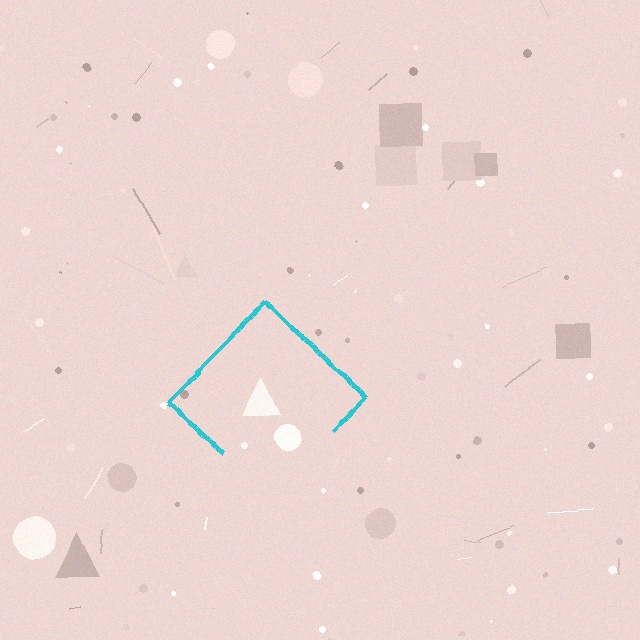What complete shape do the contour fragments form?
The contour fragments form a diamond.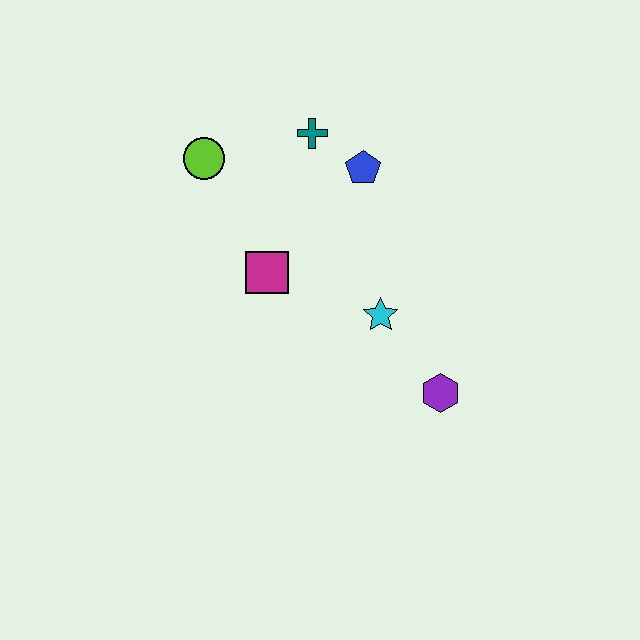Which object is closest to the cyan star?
The purple hexagon is closest to the cyan star.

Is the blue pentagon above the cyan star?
Yes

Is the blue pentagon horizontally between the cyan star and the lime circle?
Yes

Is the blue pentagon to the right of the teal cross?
Yes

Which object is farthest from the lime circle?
The purple hexagon is farthest from the lime circle.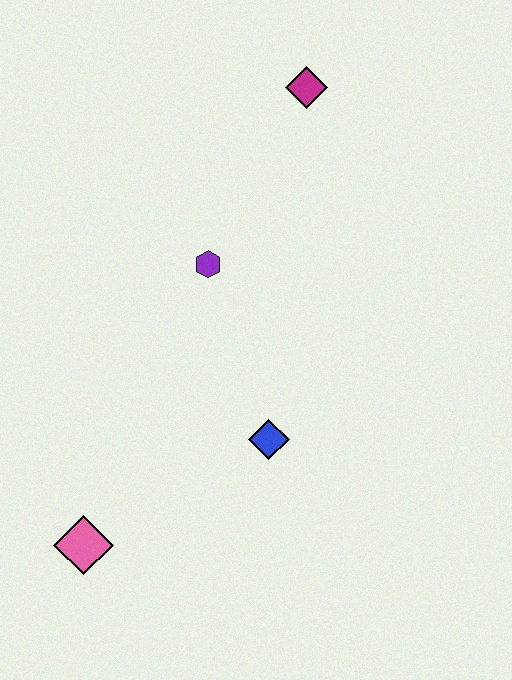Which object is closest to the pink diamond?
The blue diamond is closest to the pink diamond.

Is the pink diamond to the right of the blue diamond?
No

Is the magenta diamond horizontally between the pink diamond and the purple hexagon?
No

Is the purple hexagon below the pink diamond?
No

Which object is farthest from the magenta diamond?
The pink diamond is farthest from the magenta diamond.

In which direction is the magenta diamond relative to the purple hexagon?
The magenta diamond is above the purple hexagon.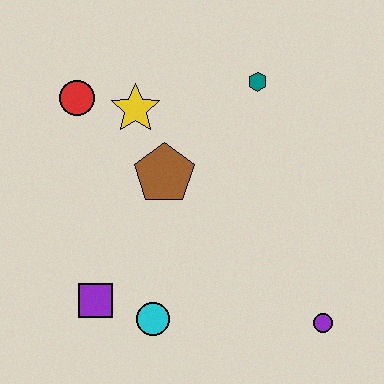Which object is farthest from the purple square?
The teal hexagon is farthest from the purple square.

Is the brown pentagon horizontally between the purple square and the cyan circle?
No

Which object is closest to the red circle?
The yellow star is closest to the red circle.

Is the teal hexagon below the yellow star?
No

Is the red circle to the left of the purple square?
Yes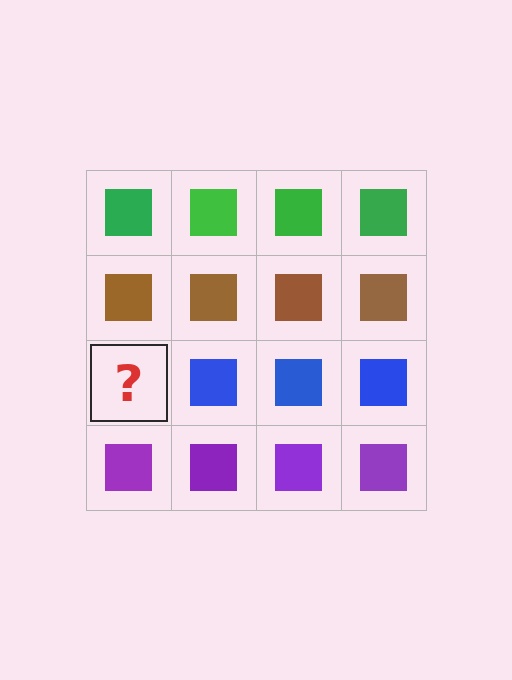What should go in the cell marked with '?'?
The missing cell should contain a blue square.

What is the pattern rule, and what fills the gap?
The rule is that each row has a consistent color. The gap should be filled with a blue square.